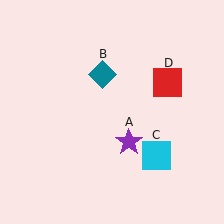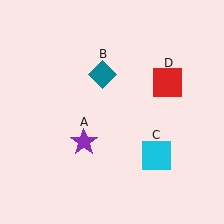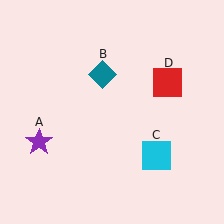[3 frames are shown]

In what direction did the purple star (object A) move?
The purple star (object A) moved left.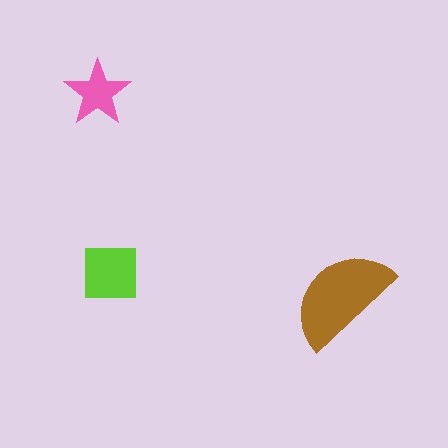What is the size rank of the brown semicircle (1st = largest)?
1st.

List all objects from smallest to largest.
The pink star, the lime square, the brown semicircle.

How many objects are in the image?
There are 3 objects in the image.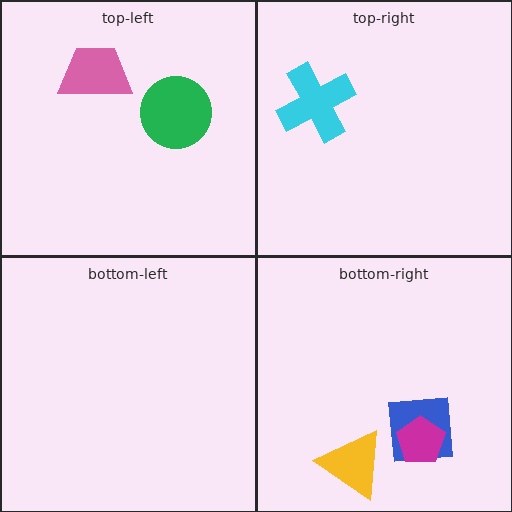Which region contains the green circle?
The top-left region.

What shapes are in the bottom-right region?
The yellow triangle, the blue square, the magenta pentagon.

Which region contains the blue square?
The bottom-right region.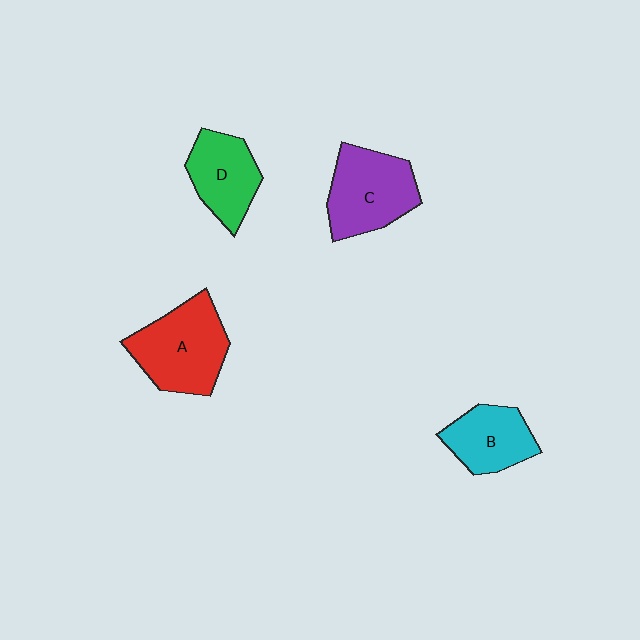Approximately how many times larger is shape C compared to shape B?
Approximately 1.3 times.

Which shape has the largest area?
Shape A (red).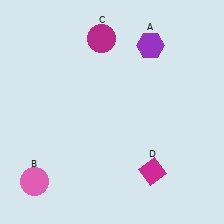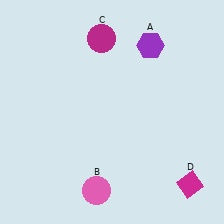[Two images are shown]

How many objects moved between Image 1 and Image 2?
2 objects moved between the two images.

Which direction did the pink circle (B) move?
The pink circle (B) moved right.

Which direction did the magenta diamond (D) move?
The magenta diamond (D) moved right.